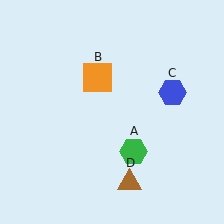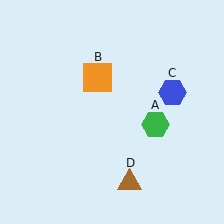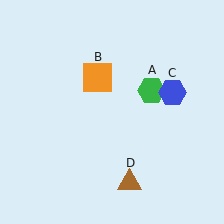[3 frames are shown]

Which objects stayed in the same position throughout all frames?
Orange square (object B) and blue hexagon (object C) and brown triangle (object D) remained stationary.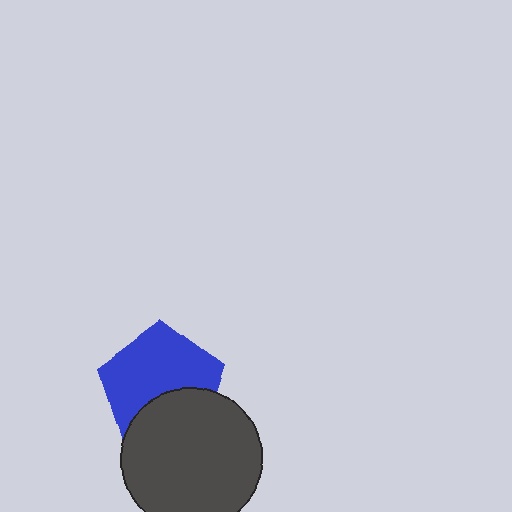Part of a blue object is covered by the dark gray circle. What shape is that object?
It is a pentagon.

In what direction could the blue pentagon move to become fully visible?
The blue pentagon could move up. That would shift it out from behind the dark gray circle entirely.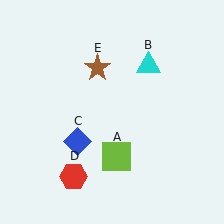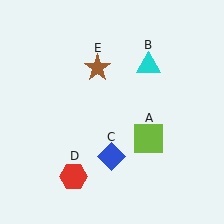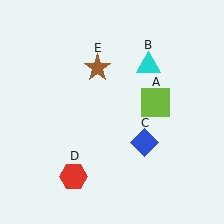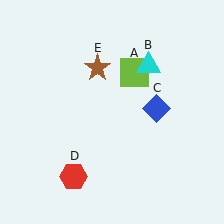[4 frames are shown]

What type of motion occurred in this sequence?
The lime square (object A), blue diamond (object C) rotated counterclockwise around the center of the scene.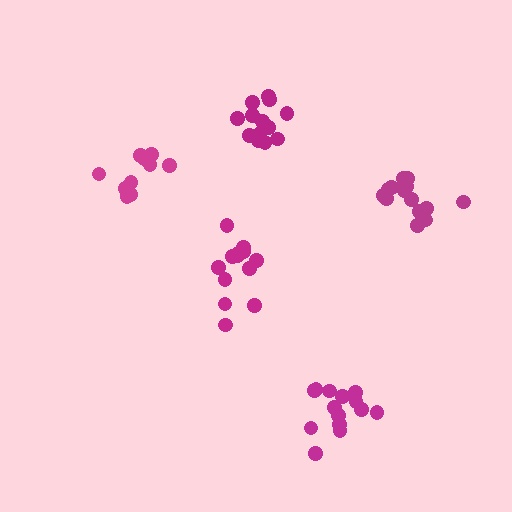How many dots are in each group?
Group 1: 11 dots, Group 2: 13 dots, Group 3: 14 dots, Group 4: 13 dots, Group 5: 15 dots (66 total).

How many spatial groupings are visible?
There are 5 spatial groupings.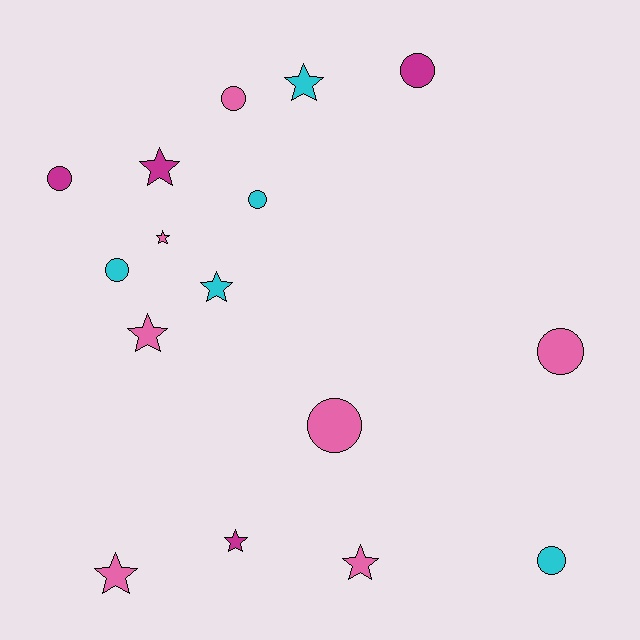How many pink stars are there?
There are 4 pink stars.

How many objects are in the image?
There are 16 objects.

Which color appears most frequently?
Pink, with 7 objects.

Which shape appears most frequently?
Circle, with 8 objects.